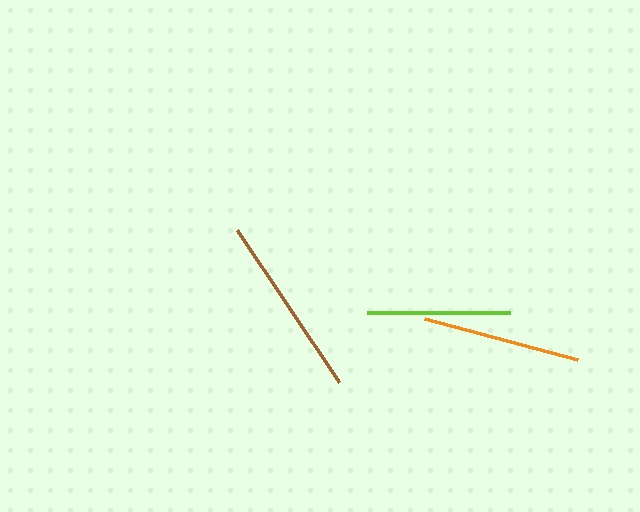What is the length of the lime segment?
The lime segment is approximately 144 pixels long.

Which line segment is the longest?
The brown line is the longest at approximately 183 pixels.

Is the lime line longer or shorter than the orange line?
The orange line is longer than the lime line.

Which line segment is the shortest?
The lime line is the shortest at approximately 144 pixels.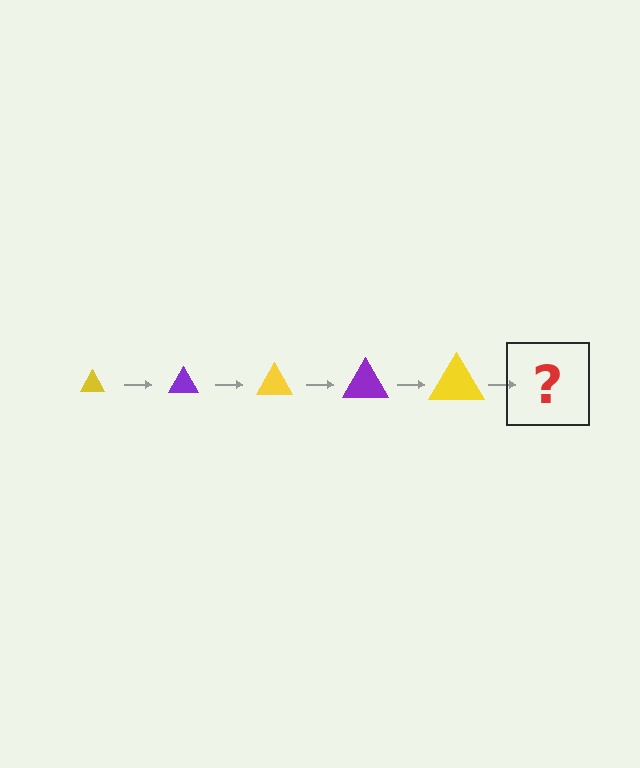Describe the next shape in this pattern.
It should be a purple triangle, larger than the previous one.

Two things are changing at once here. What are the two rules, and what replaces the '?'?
The two rules are that the triangle grows larger each step and the color cycles through yellow and purple. The '?' should be a purple triangle, larger than the previous one.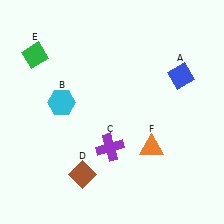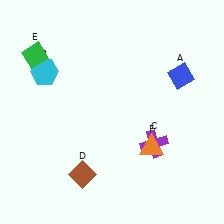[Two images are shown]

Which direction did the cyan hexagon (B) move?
The cyan hexagon (B) moved up.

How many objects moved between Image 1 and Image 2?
2 objects moved between the two images.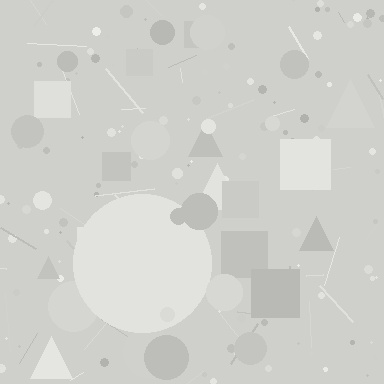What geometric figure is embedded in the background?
A circle is embedded in the background.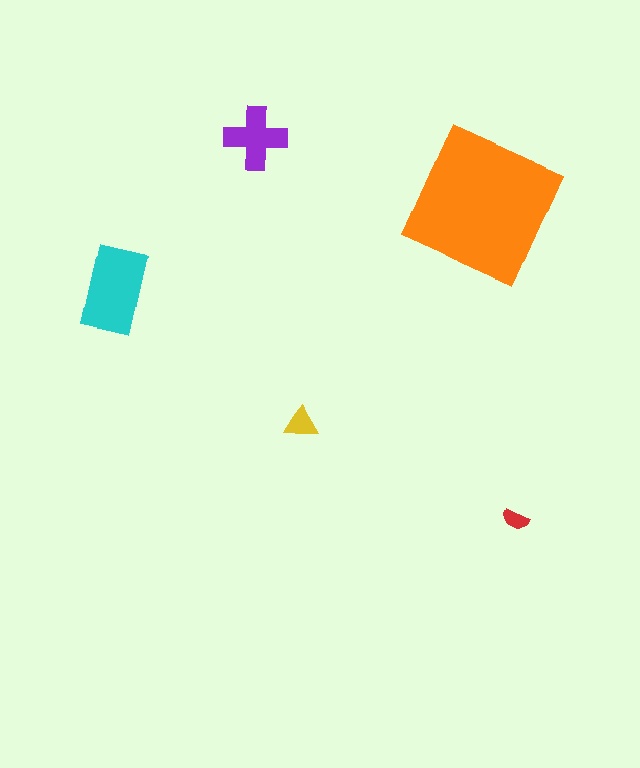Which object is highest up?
The purple cross is topmost.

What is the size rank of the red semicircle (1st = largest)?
5th.